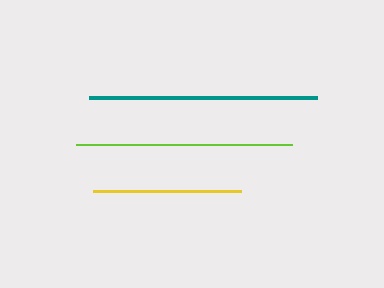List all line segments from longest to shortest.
From longest to shortest: teal, lime, yellow.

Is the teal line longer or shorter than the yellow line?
The teal line is longer than the yellow line.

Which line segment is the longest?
The teal line is the longest at approximately 227 pixels.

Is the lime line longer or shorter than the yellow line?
The lime line is longer than the yellow line.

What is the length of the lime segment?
The lime segment is approximately 217 pixels long.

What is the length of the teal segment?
The teal segment is approximately 227 pixels long.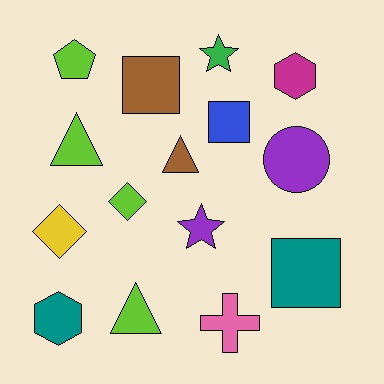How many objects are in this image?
There are 15 objects.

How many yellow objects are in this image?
There is 1 yellow object.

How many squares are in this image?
There are 3 squares.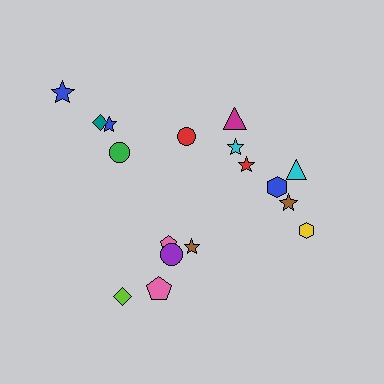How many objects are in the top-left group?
There are 4 objects.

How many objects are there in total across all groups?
There are 17 objects.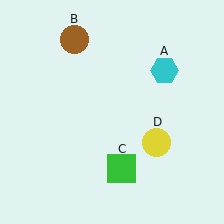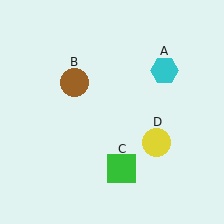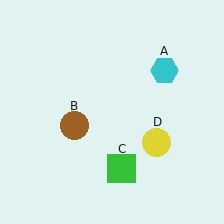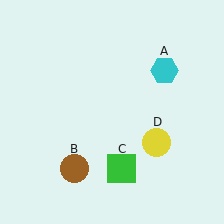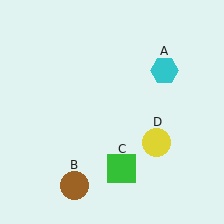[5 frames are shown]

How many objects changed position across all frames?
1 object changed position: brown circle (object B).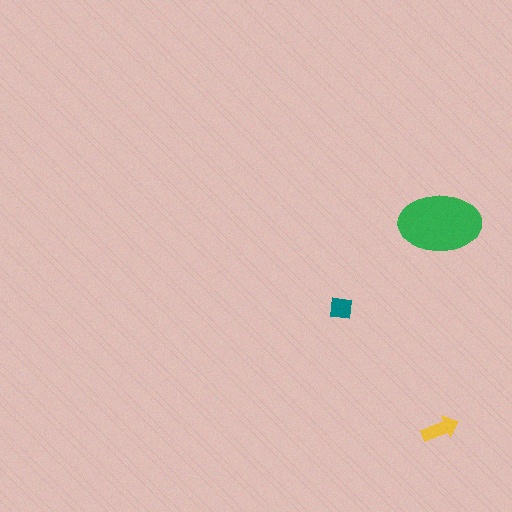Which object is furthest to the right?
The yellow arrow is rightmost.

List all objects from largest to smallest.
The green ellipse, the yellow arrow, the teal square.